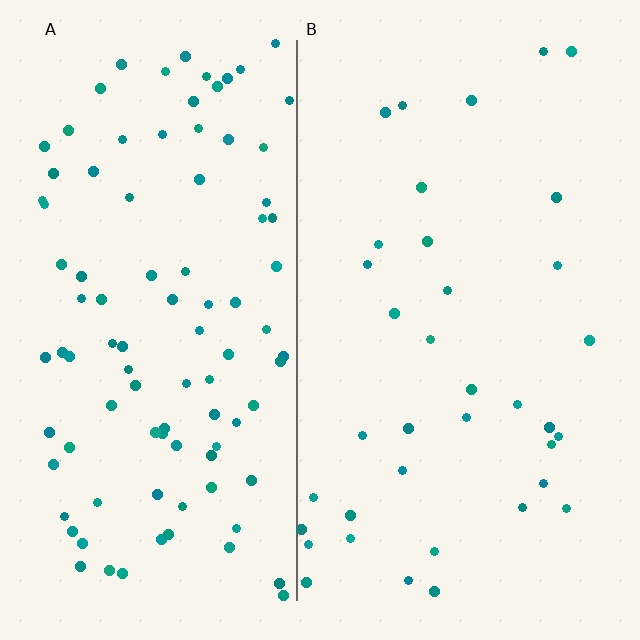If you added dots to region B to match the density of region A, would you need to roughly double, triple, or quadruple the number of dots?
Approximately triple.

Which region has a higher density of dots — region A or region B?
A (the left).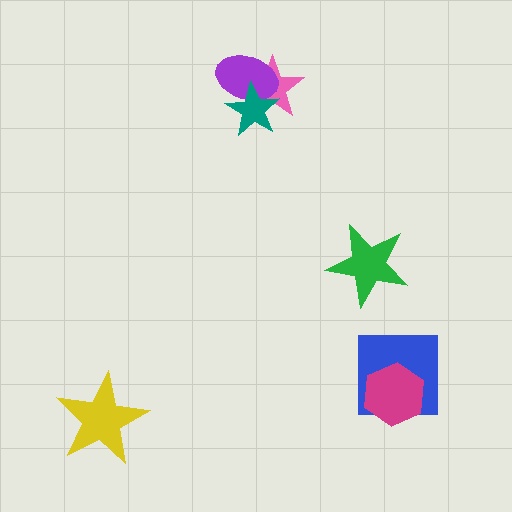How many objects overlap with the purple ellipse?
2 objects overlap with the purple ellipse.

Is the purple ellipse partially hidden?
Yes, it is partially covered by another shape.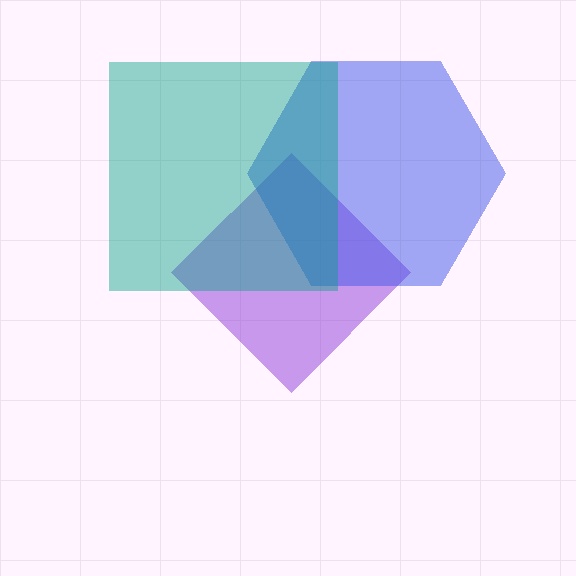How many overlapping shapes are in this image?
There are 3 overlapping shapes in the image.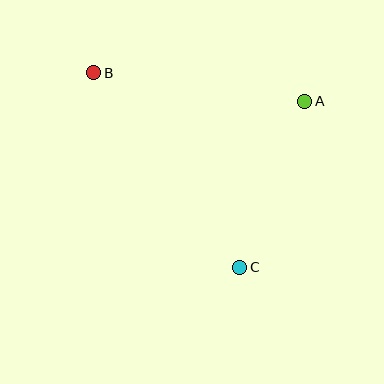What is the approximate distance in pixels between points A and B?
The distance between A and B is approximately 213 pixels.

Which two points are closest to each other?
Points A and C are closest to each other.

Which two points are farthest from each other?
Points B and C are farthest from each other.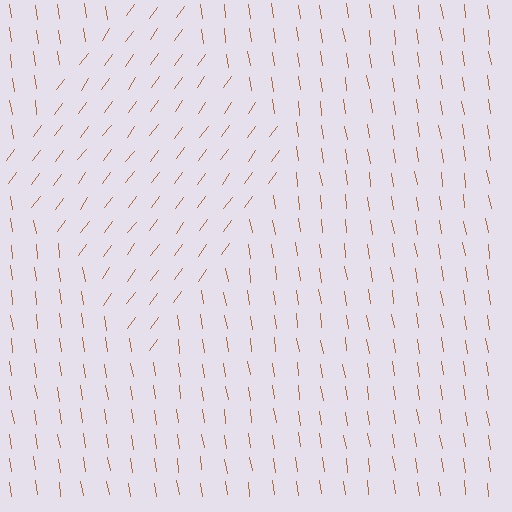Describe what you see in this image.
The image is filled with small brown line segments. A diamond region in the image has lines oriented differently from the surrounding lines, creating a visible texture boundary.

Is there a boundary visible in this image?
Yes, there is a texture boundary formed by a change in line orientation.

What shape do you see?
I see a diamond.